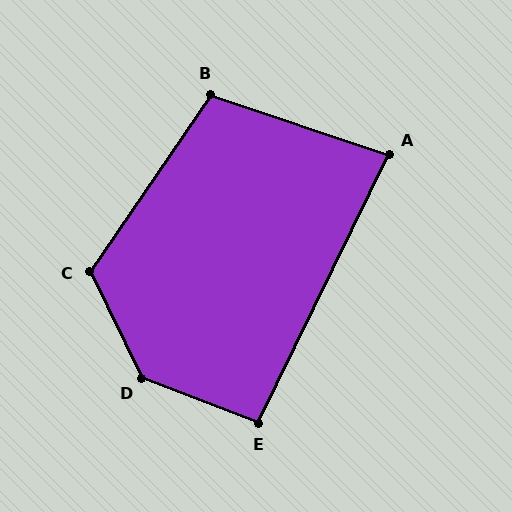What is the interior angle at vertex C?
Approximately 119 degrees (obtuse).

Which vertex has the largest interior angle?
D, at approximately 137 degrees.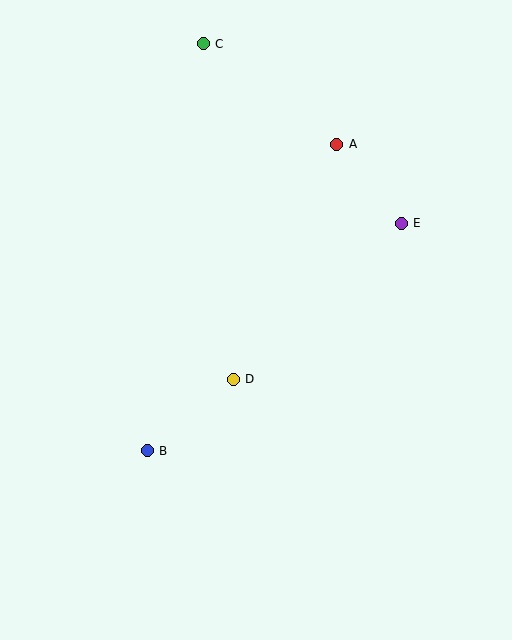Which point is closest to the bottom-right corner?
Point D is closest to the bottom-right corner.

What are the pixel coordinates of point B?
Point B is at (147, 451).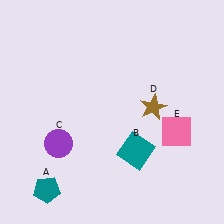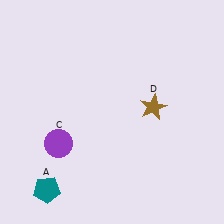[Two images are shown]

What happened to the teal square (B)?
The teal square (B) was removed in Image 2. It was in the bottom-right area of Image 1.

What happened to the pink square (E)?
The pink square (E) was removed in Image 2. It was in the bottom-right area of Image 1.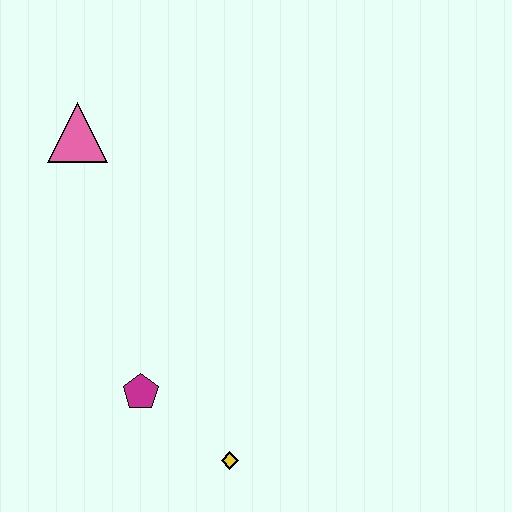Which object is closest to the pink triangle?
The magenta pentagon is closest to the pink triangle.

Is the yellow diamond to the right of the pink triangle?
Yes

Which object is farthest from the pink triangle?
The yellow diamond is farthest from the pink triangle.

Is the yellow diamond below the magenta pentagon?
Yes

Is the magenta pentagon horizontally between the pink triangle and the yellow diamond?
Yes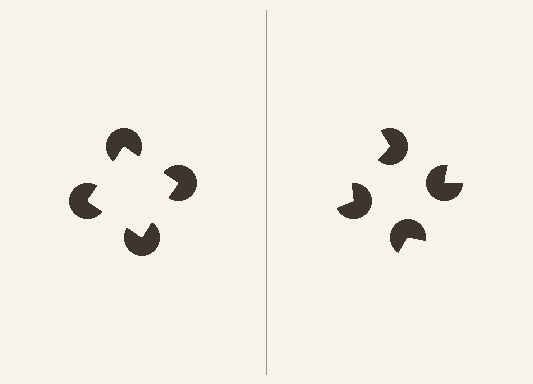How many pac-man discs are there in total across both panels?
8 — 4 on each side.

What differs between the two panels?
The pac-man discs are positioned identically on both sides; only the wedge orientations differ. On the left they align to a square; on the right they are misaligned.